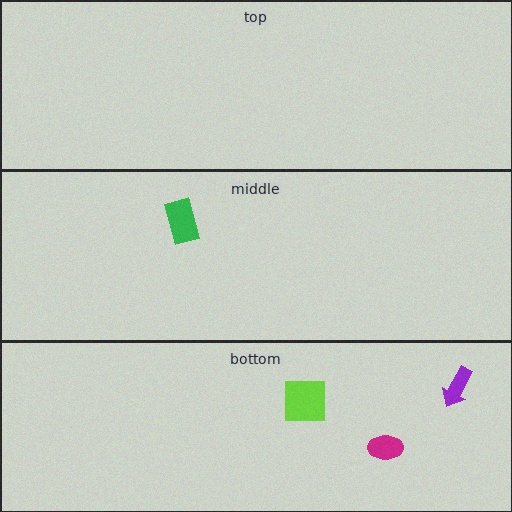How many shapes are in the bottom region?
3.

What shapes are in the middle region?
The green rectangle.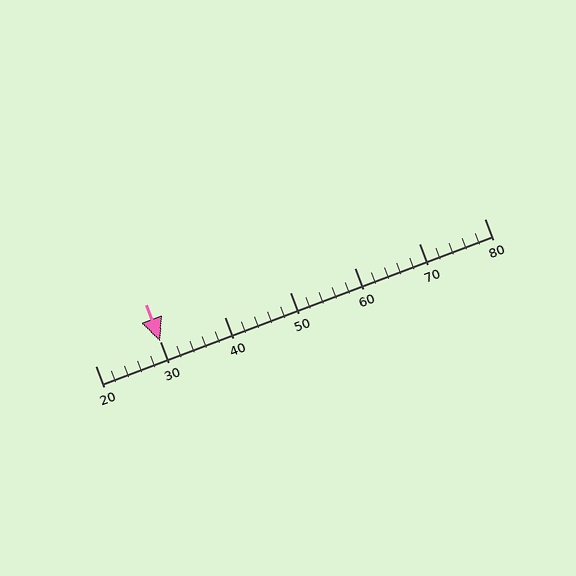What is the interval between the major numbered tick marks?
The major tick marks are spaced 10 units apart.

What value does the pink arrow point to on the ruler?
The pink arrow points to approximately 30.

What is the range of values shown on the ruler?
The ruler shows values from 20 to 80.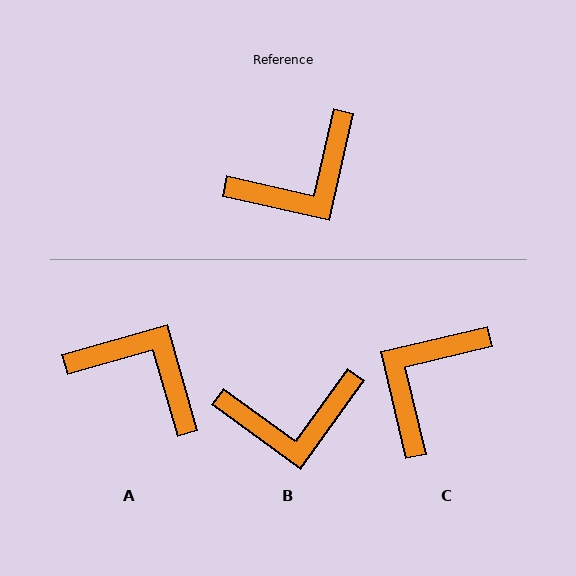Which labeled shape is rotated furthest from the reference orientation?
C, about 154 degrees away.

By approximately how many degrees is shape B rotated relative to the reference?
Approximately 23 degrees clockwise.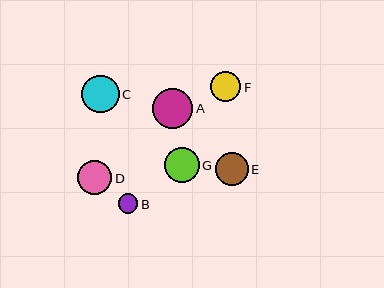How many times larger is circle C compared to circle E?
Circle C is approximately 1.1 times the size of circle E.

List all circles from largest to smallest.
From largest to smallest: A, C, G, D, E, F, B.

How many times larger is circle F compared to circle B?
Circle F is approximately 1.5 times the size of circle B.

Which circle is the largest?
Circle A is the largest with a size of approximately 40 pixels.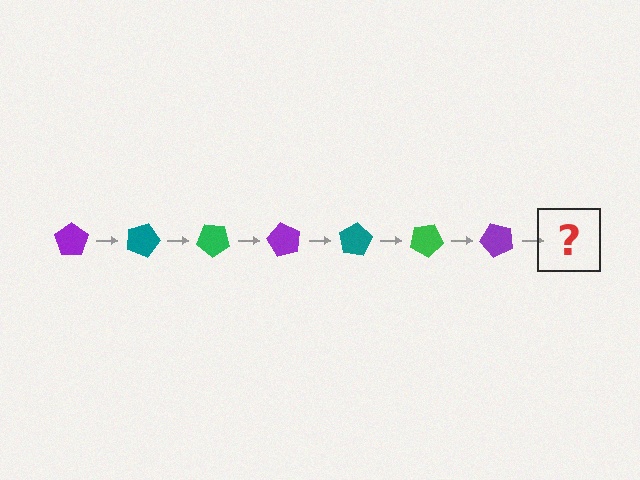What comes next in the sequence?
The next element should be a teal pentagon, rotated 140 degrees from the start.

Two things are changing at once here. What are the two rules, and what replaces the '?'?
The two rules are that it rotates 20 degrees each step and the color cycles through purple, teal, and green. The '?' should be a teal pentagon, rotated 140 degrees from the start.